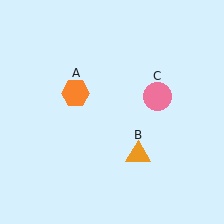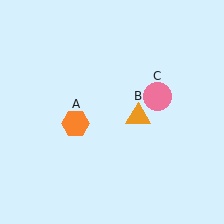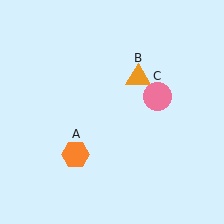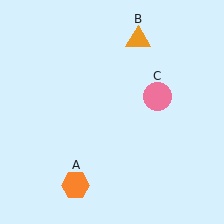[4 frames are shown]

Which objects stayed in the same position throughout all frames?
Pink circle (object C) remained stationary.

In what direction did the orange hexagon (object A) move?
The orange hexagon (object A) moved down.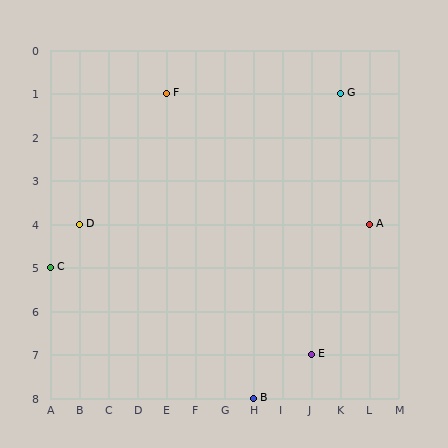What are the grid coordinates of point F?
Point F is at grid coordinates (E, 1).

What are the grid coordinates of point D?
Point D is at grid coordinates (B, 4).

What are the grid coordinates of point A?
Point A is at grid coordinates (L, 4).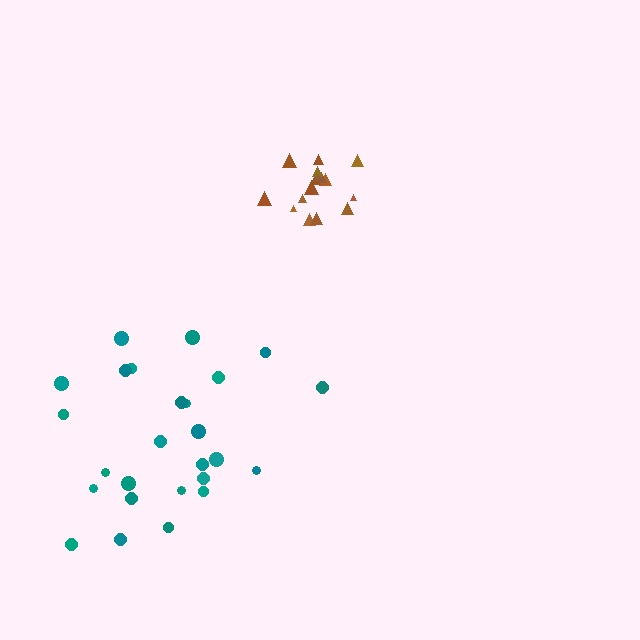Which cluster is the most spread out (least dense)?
Teal.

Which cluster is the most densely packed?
Brown.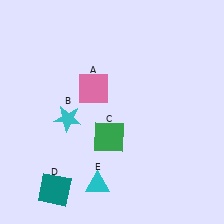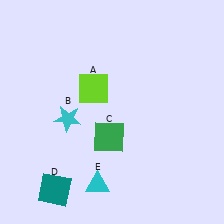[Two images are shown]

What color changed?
The square (A) changed from pink in Image 1 to lime in Image 2.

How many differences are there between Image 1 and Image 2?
There is 1 difference between the two images.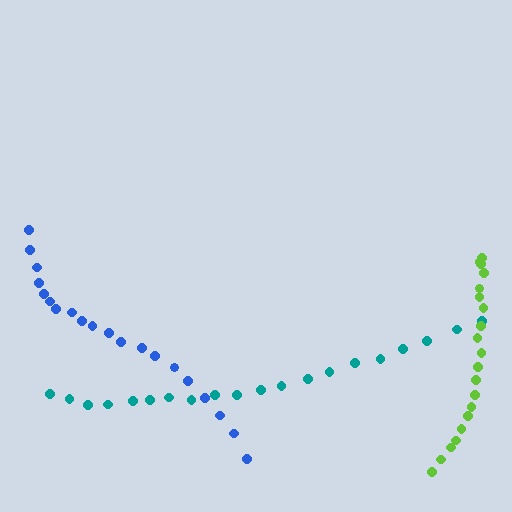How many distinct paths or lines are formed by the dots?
There are 3 distinct paths.